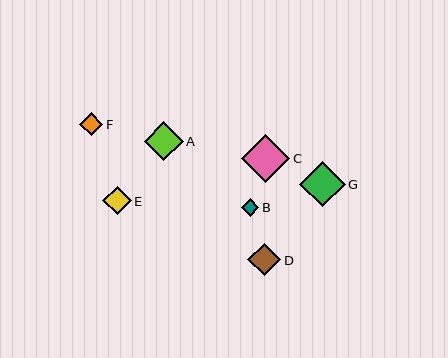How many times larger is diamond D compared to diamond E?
Diamond D is approximately 1.2 times the size of diamond E.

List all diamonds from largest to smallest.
From largest to smallest: C, G, A, D, E, F, B.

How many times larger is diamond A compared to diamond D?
Diamond A is approximately 1.2 times the size of diamond D.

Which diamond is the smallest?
Diamond B is the smallest with a size of approximately 17 pixels.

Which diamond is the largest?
Diamond C is the largest with a size of approximately 49 pixels.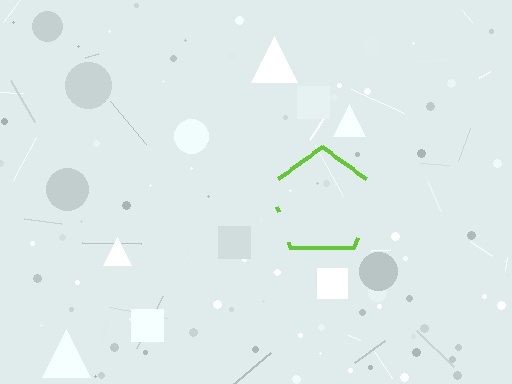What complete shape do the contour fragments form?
The contour fragments form a pentagon.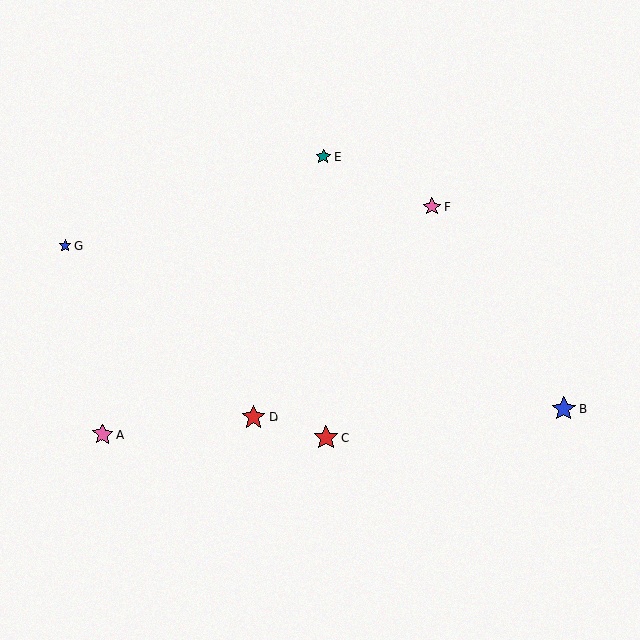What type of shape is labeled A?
Shape A is a pink star.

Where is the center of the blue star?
The center of the blue star is at (65, 246).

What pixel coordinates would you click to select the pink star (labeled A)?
Click at (102, 434) to select the pink star A.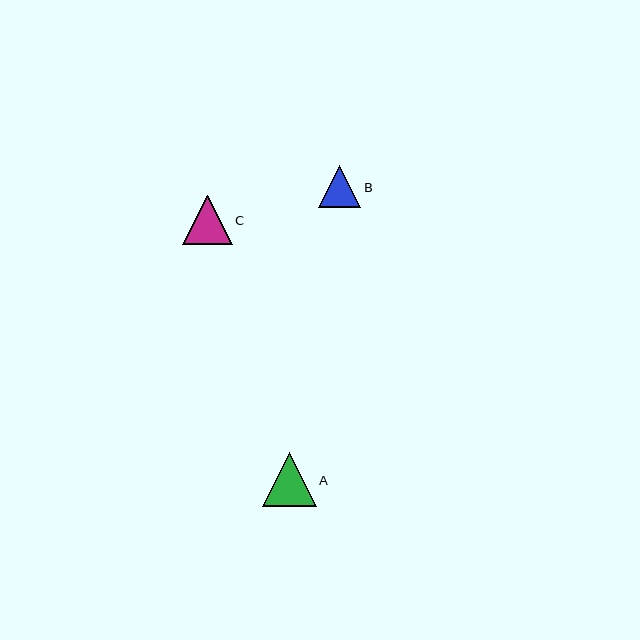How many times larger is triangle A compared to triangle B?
Triangle A is approximately 1.3 times the size of triangle B.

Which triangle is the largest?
Triangle A is the largest with a size of approximately 53 pixels.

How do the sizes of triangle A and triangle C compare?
Triangle A and triangle C are approximately the same size.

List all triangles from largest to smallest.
From largest to smallest: A, C, B.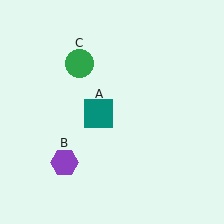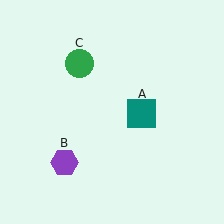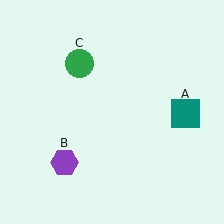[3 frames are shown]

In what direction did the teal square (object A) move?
The teal square (object A) moved right.